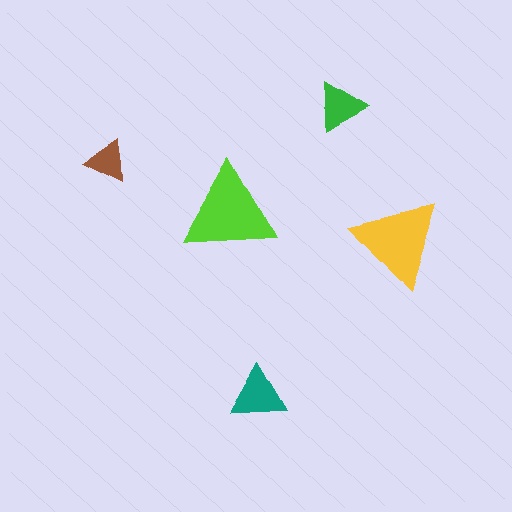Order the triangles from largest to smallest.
the lime one, the yellow one, the teal one, the green one, the brown one.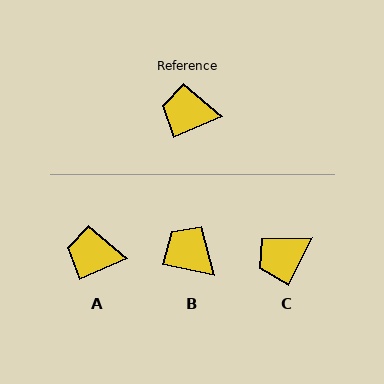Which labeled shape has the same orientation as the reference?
A.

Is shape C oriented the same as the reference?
No, it is off by about 40 degrees.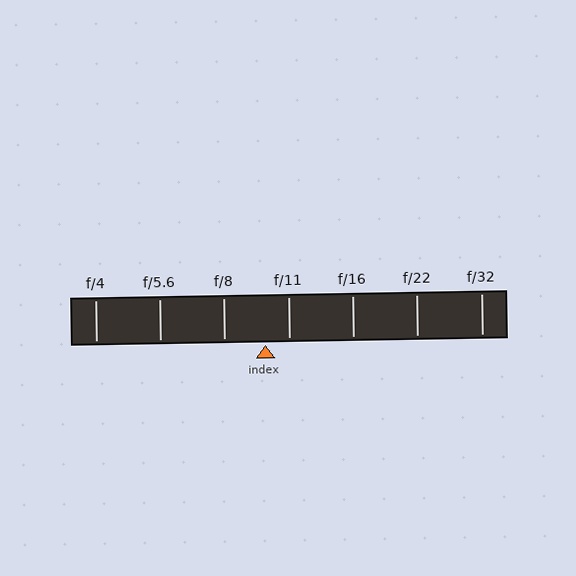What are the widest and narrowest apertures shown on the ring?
The widest aperture shown is f/4 and the narrowest is f/32.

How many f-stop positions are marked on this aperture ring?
There are 7 f-stop positions marked.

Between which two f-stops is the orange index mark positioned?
The index mark is between f/8 and f/11.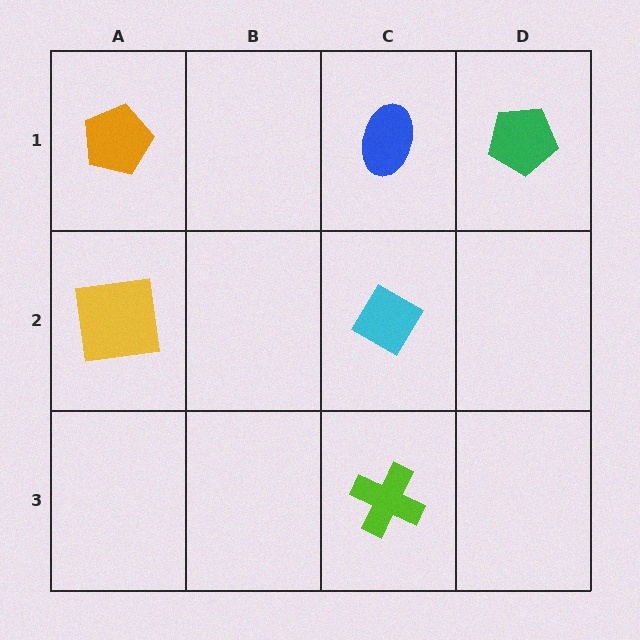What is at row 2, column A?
A yellow square.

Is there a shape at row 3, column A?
No, that cell is empty.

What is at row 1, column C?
A blue ellipse.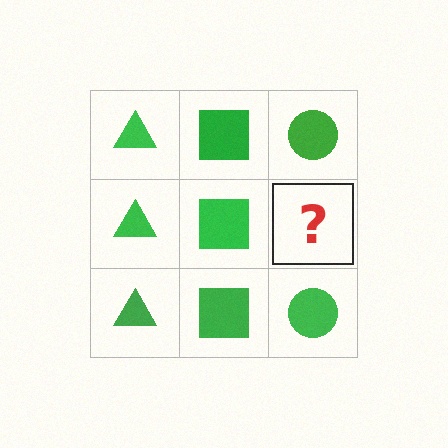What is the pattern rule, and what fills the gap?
The rule is that each column has a consistent shape. The gap should be filled with a green circle.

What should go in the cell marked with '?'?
The missing cell should contain a green circle.